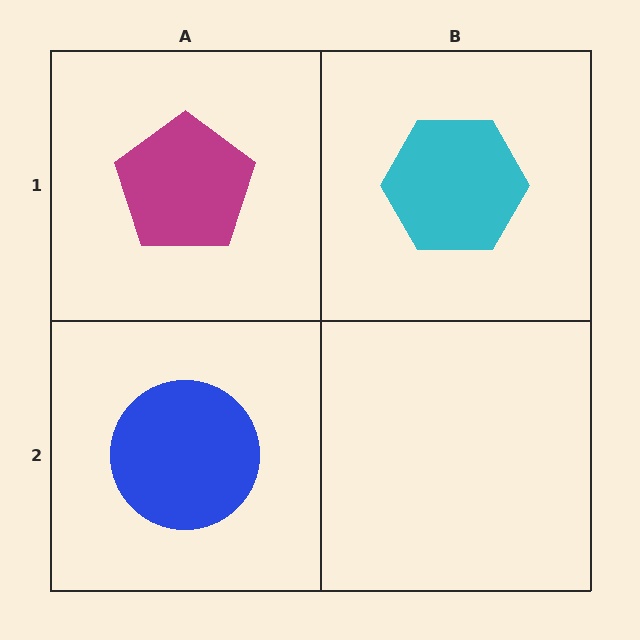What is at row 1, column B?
A cyan hexagon.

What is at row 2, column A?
A blue circle.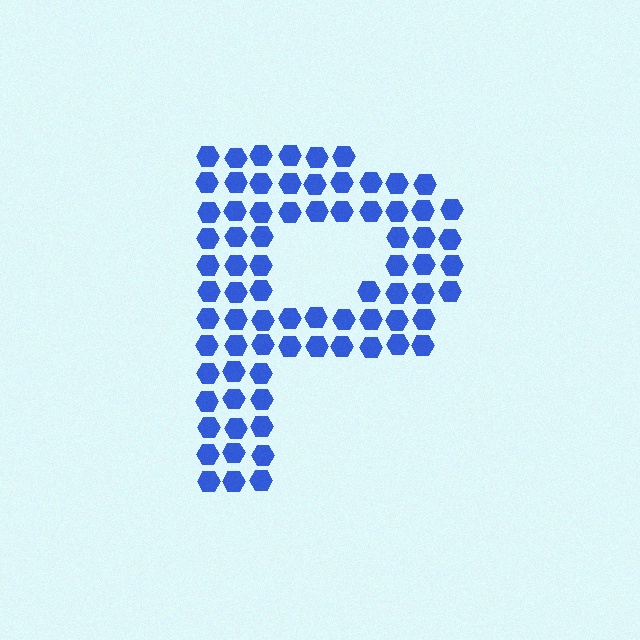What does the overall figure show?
The overall figure shows the letter P.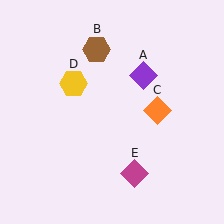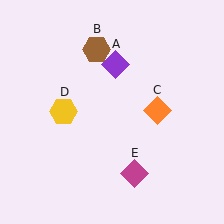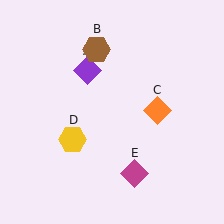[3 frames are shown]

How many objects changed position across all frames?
2 objects changed position: purple diamond (object A), yellow hexagon (object D).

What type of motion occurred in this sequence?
The purple diamond (object A), yellow hexagon (object D) rotated counterclockwise around the center of the scene.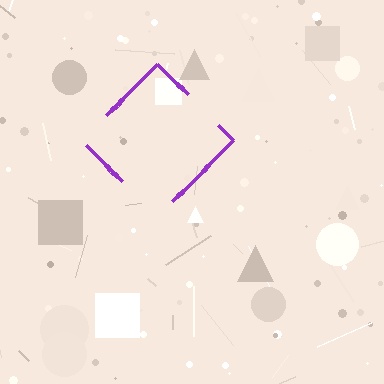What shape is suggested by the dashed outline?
The dashed outline suggests a diamond.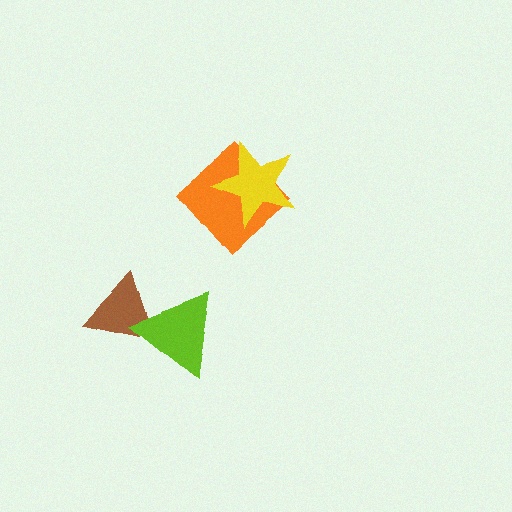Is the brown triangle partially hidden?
Yes, it is partially covered by another shape.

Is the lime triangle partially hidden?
No, no other shape covers it.